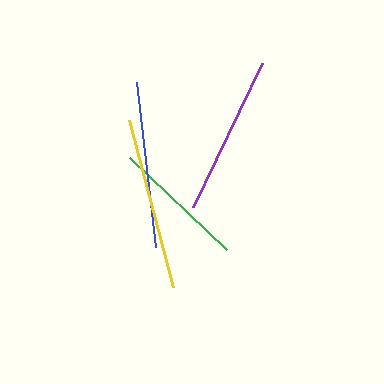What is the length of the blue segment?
The blue segment is approximately 166 pixels long.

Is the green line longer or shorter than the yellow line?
The yellow line is longer than the green line.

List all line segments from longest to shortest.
From longest to shortest: yellow, blue, purple, green.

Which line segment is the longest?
The yellow line is the longest at approximately 172 pixels.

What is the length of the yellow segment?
The yellow segment is approximately 172 pixels long.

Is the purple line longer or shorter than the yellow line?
The yellow line is longer than the purple line.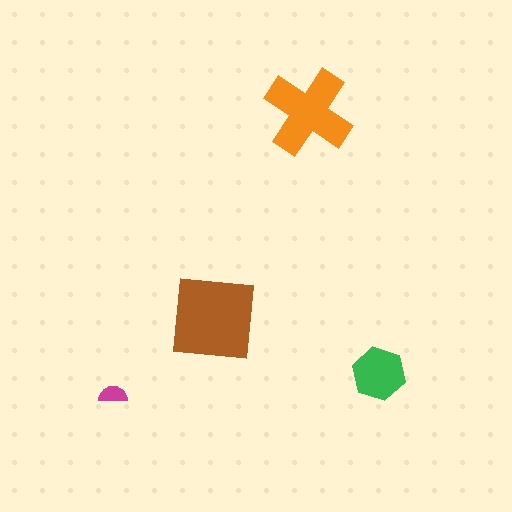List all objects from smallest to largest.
The magenta semicircle, the green hexagon, the orange cross, the brown square.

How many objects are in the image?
There are 4 objects in the image.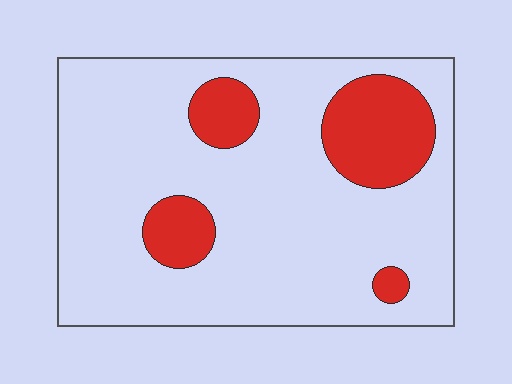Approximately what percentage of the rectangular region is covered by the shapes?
Approximately 20%.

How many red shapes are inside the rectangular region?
4.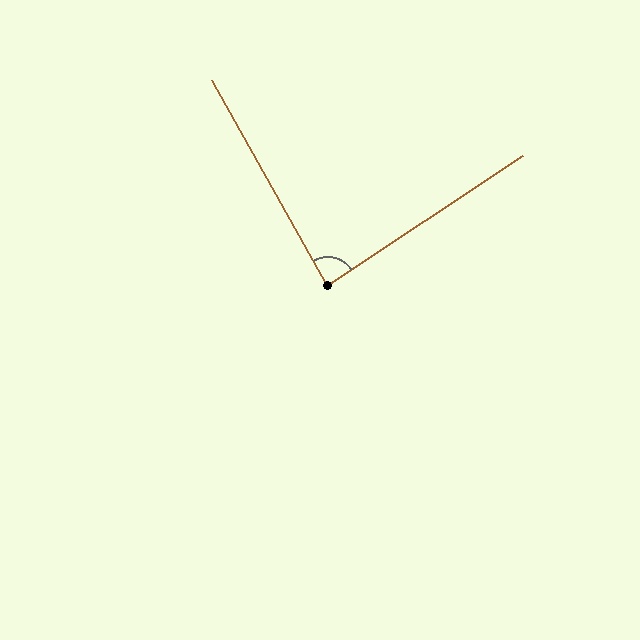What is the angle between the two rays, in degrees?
Approximately 86 degrees.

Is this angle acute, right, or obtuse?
It is approximately a right angle.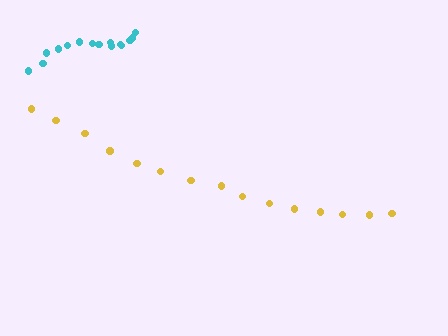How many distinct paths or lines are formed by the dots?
There are 2 distinct paths.